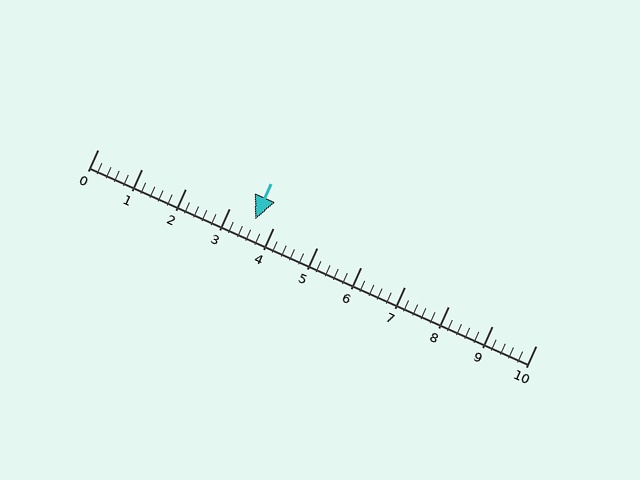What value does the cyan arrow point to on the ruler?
The cyan arrow points to approximately 3.6.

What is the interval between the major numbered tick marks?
The major tick marks are spaced 1 units apart.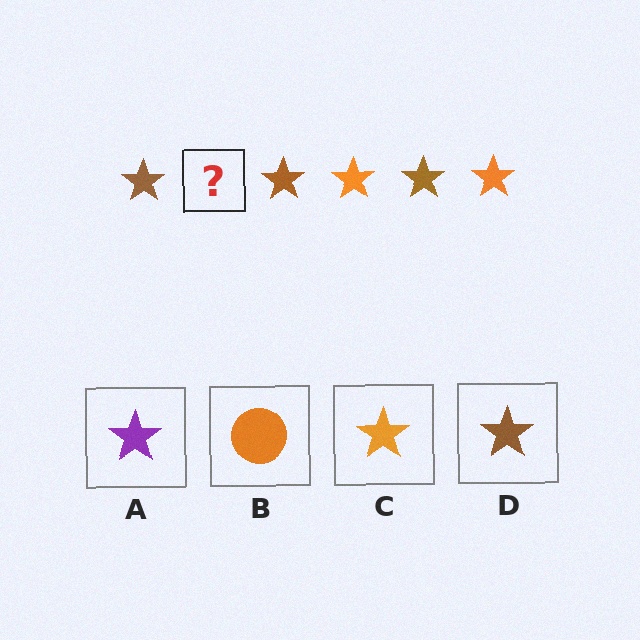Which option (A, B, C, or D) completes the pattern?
C.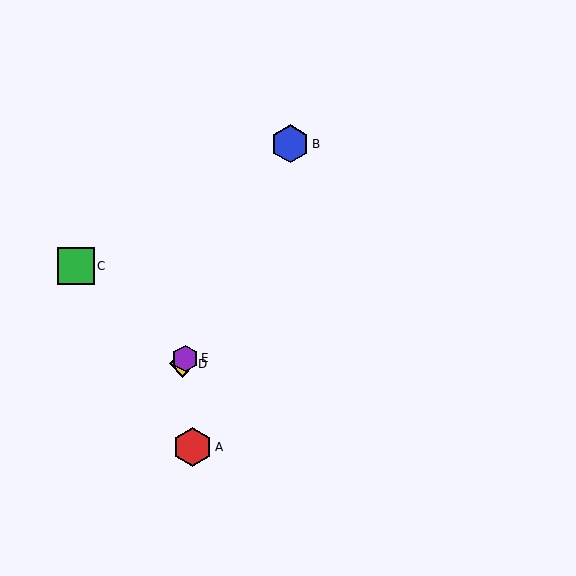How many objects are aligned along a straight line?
3 objects (B, D, E) are aligned along a straight line.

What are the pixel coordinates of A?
Object A is at (193, 447).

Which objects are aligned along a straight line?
Objects B, D, E are aligned along a straight line.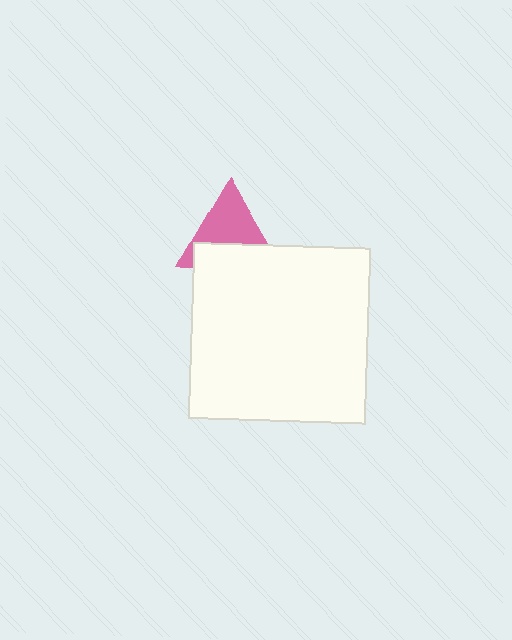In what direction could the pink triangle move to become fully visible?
The pink triangle could move up. That would shift it out from behind the white rectangle entirely.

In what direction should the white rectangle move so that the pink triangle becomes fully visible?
The white rectangle should move down. That is the shortest direction to clear the overlap and leave the pink triangle fully visible.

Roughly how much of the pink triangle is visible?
About half of it is visible (roughly 57%).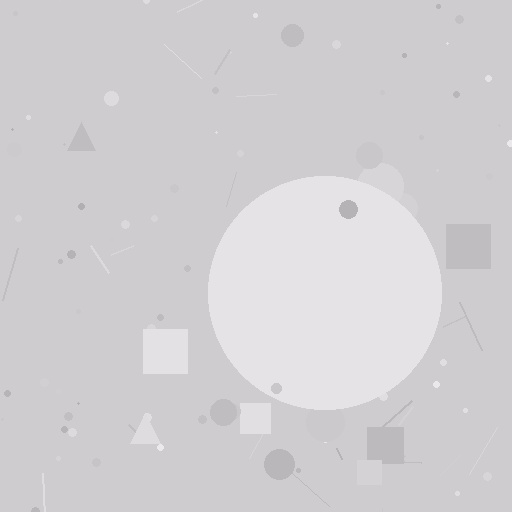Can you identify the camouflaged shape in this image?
The camouflaged shape is a circle.